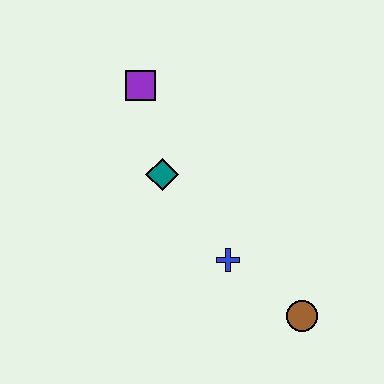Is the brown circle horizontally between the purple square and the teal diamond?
No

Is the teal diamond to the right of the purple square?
Yes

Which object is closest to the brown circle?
The blue cross is closest to the brown circle.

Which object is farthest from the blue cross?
The purple square is farthest from the blue cross.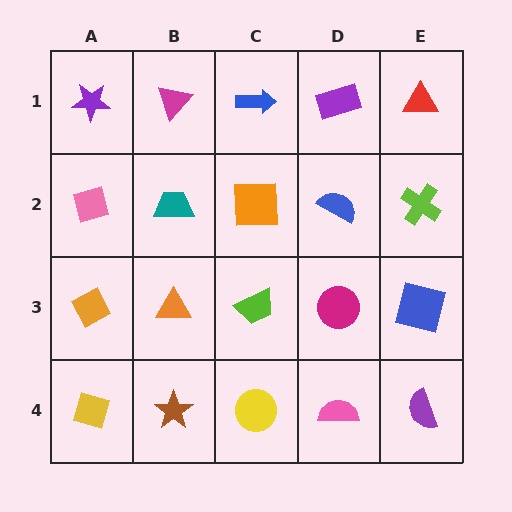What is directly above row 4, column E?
A blue square.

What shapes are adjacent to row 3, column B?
A teal trapezoid (row 2, column B), a brown star (row 4, column B), an orange diamond (row 3, column A), a lime trapezoid (row 3, column C).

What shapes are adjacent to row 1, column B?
A teal trapezoid (row 2, column B), a purple star (row 1, column A), a blue arrow (row 1, column C).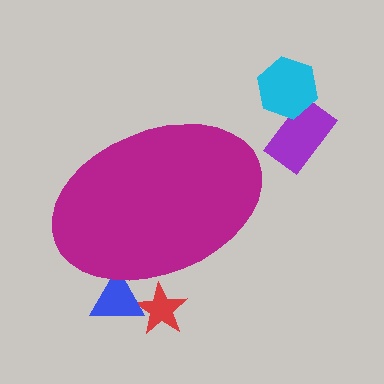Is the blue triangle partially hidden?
Yes, the blue triangle is partially hidden behind the magenta ellipse.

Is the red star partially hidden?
Yes, the red star is partially hidden behind the magenta ellipse.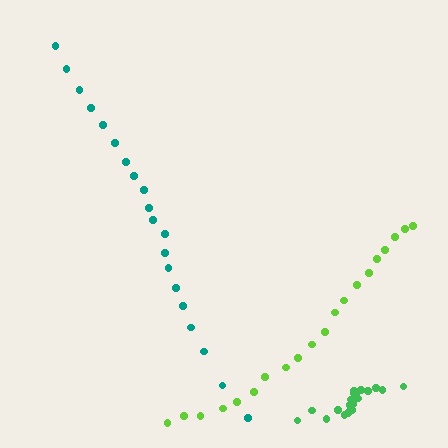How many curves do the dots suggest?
There are 3 distinct paths.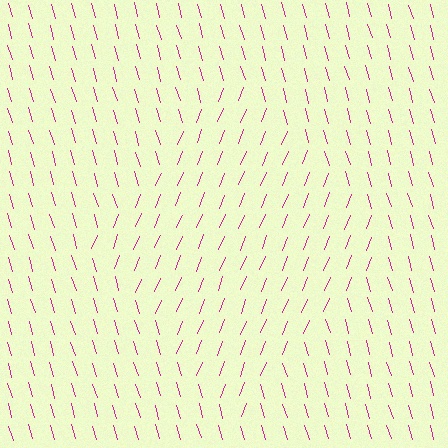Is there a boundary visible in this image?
Yes, there is a texture boundary formed by a change in line orientation.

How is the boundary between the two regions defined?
The boundary is defined purely by a change in line orientation (approximately 38 degrees difference). All lines are the same color and thickness.